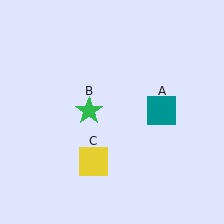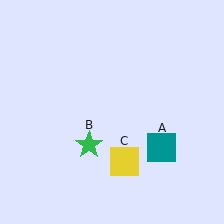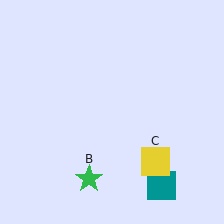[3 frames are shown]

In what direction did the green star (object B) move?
The green star (object B) moved down.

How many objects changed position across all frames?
3 objects changed position: teal square (object A), green star (object B), yellow square (object C).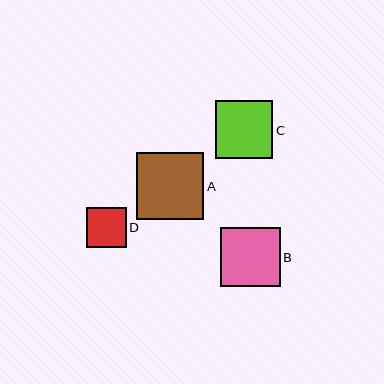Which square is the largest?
Square A is the largest with a size of approximately 67 pixels.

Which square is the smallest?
Square D is the smallest with a size of approximately 40 pixels.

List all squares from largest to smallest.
From largest to smallest: A, B, C, D.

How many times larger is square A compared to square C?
Square A is approximately 1.2 times the size of square C.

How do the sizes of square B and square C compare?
Square B and square C are approximately the same size.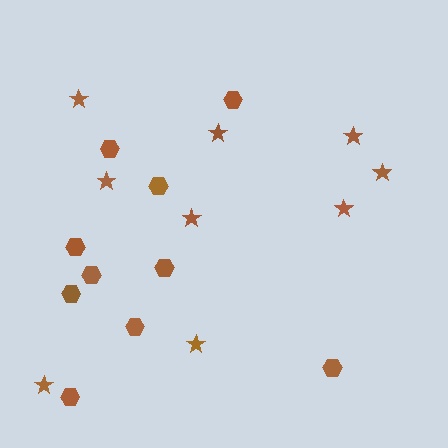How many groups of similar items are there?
There are 2 groups: one group of stars (9) and one group of hexagons (10).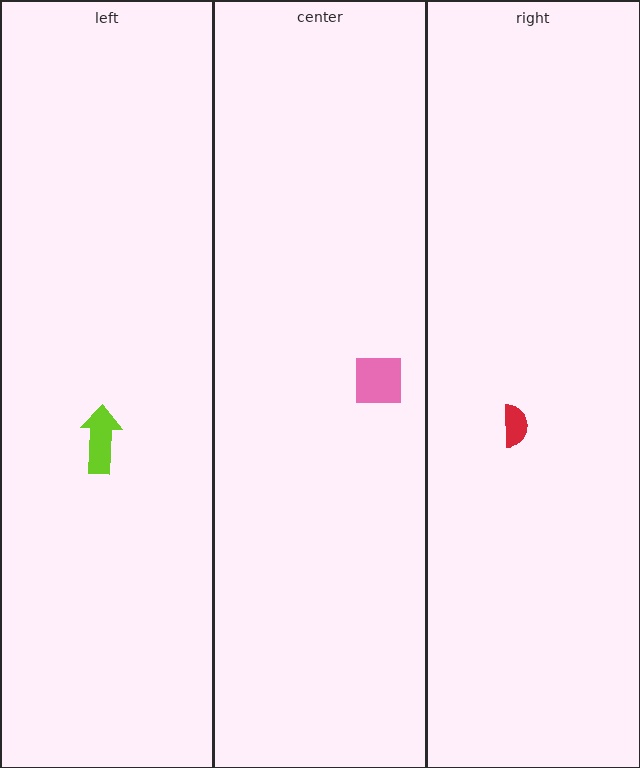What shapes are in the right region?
The red semicircle.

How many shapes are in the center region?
1.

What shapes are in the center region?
The pink square.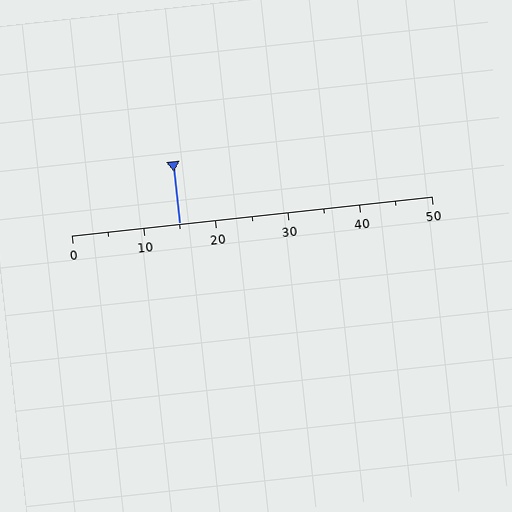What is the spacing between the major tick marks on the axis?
The major ticks are spaced 10 apart.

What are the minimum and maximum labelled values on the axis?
The axis runs from 0 to 50.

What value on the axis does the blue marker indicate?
The marker indicates approximately 15.